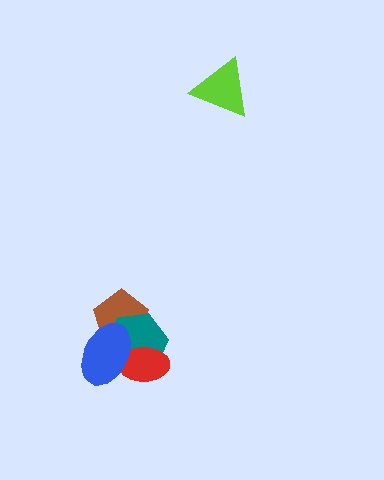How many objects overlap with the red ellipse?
2 objects overlap with the red ellipse.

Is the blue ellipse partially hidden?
No, no other shape covers it.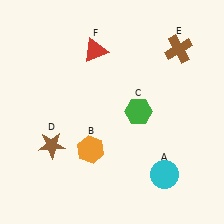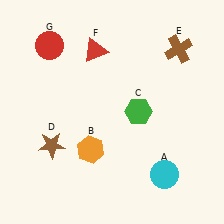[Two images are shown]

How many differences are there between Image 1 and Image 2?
There is 1 difference between the two images.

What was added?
A red circle (G) was added in Image 2.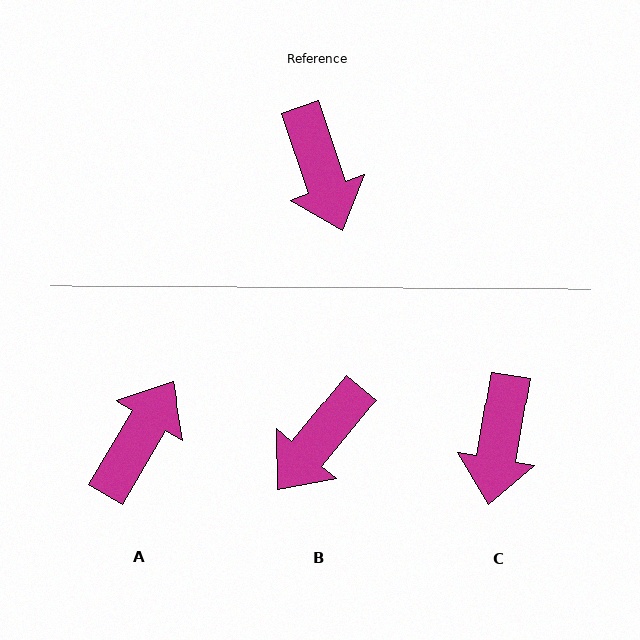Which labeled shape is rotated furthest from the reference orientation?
A, about 131 degrees away.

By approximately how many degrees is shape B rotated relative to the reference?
Approximately 58 degrees clockwise.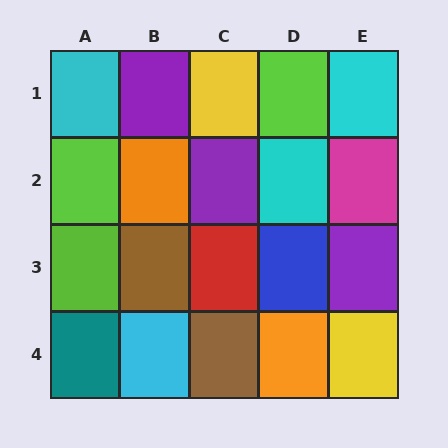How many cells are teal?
1 cell is teal.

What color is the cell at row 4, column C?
Brown.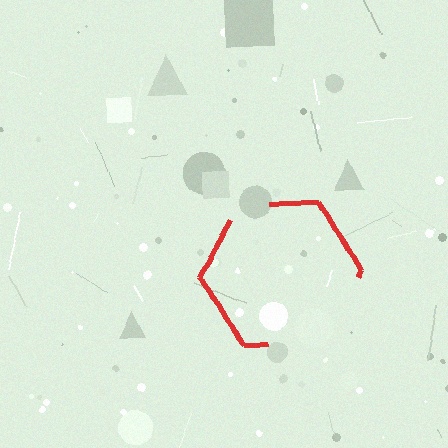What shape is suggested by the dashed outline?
The dashed outline suggests a hexagon.